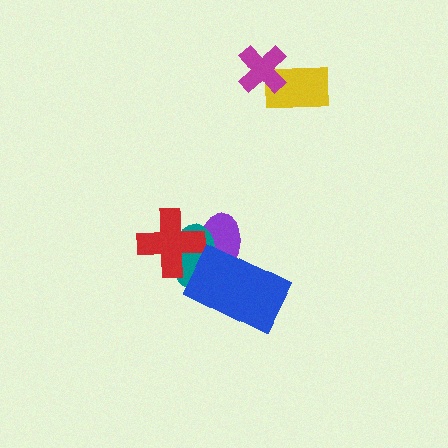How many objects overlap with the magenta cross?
1 object overlaps with the magenta cross.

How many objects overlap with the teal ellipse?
3 objects overlap with the teal ellipse.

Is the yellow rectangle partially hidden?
Yes, it is partially covered by another shape.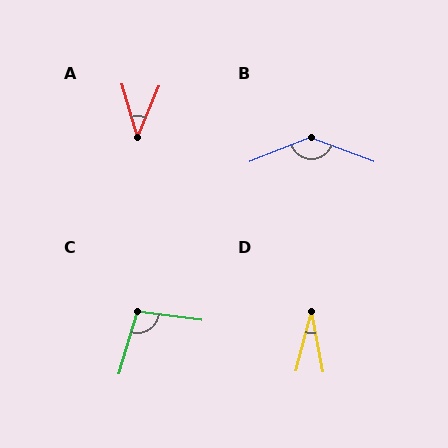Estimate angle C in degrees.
Approximately 100 degrees.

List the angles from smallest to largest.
D (26°), A (39°), C (100°), B (137°).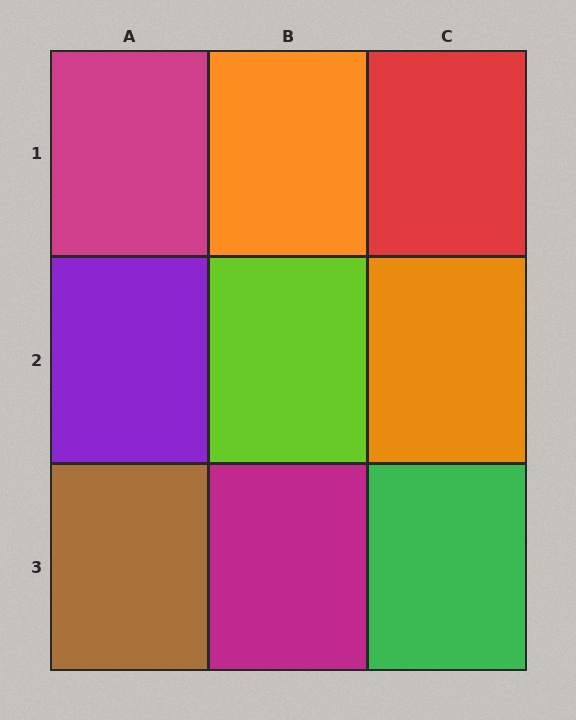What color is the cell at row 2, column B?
Lime.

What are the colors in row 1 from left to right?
Magenta, orange, red.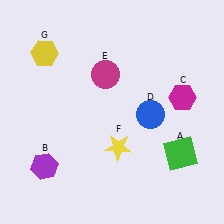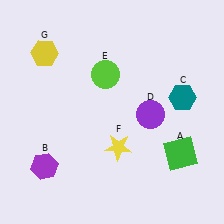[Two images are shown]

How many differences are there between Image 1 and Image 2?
There are 3 differences between the two images.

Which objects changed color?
C changed from magenta to teal. D changed from blue to purple. E changed from magenta to lime.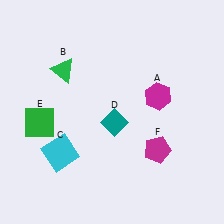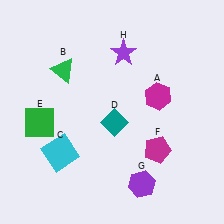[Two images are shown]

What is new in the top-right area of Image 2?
A purple star (H) was added in the top-right area of Image 2.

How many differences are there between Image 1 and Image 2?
There are 2 differences between the two images.